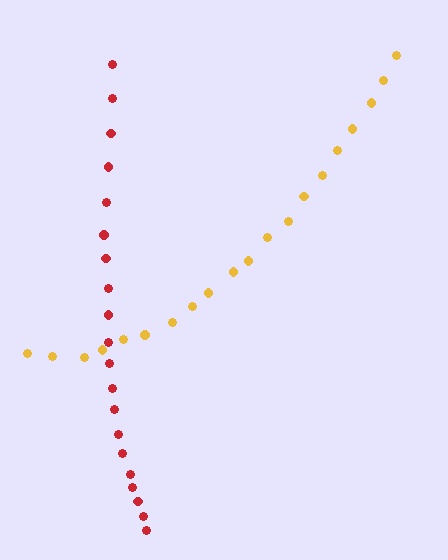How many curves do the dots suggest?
There are 2 distinct paths.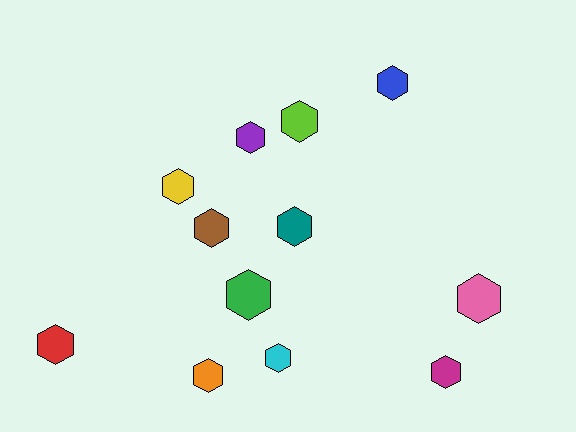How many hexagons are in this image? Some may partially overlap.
There are 12 hexagons.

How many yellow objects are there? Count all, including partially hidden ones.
There is 1 yellow object.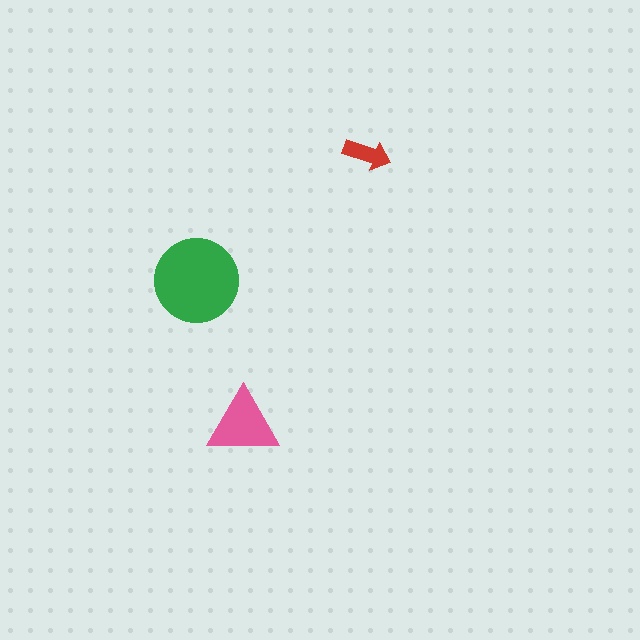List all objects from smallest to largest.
The red arrow, the pink triangle, the green circle.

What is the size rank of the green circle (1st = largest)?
1st.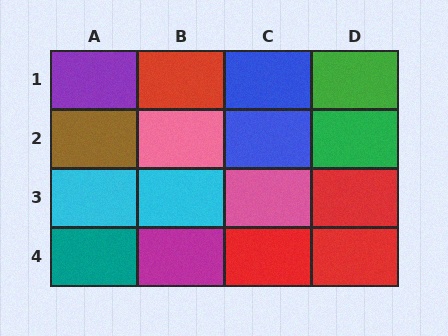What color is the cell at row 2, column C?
Blue.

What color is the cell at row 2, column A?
Brown.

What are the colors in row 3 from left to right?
Cyan, cyan, pink, red.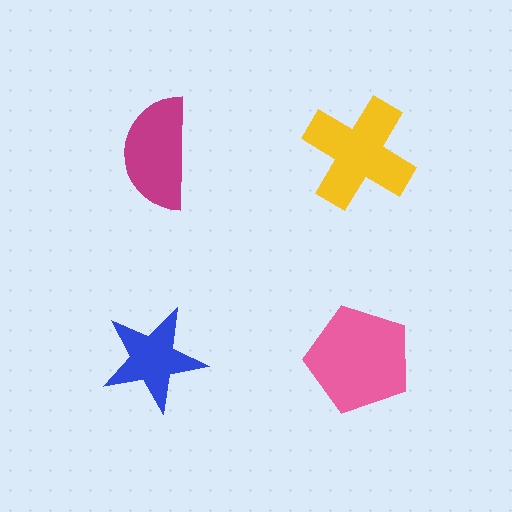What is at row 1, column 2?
A yellow cross.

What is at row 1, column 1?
A magenta semicircle.